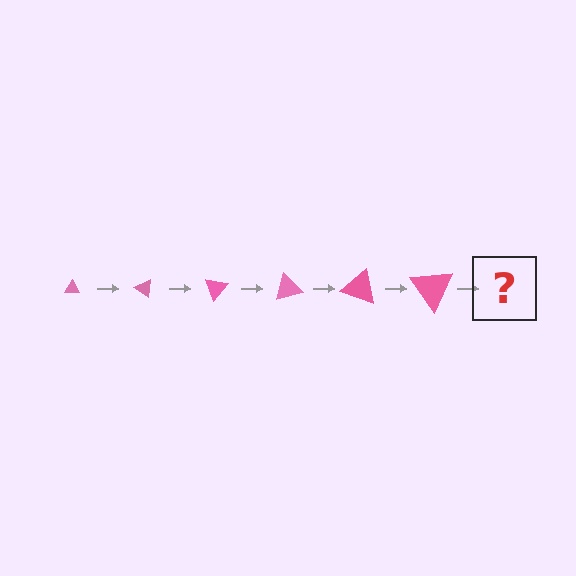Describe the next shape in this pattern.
It should be a triangle, larger than the previous one and rotated 210 degrees from the start.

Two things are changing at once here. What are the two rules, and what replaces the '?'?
The two rules are that the triangle grows larger each step and it rotates 35 degrees each step. The '?' should be a triangle, larger than the previous one and rotated 210 degrees from the start.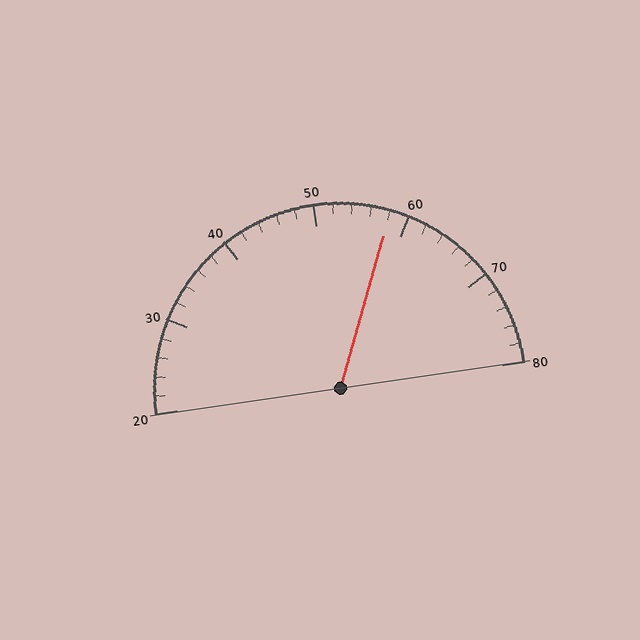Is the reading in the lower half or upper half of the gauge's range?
The reading is in the upper half of the range (20 to 80).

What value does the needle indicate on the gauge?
The needle indicates approximately 58.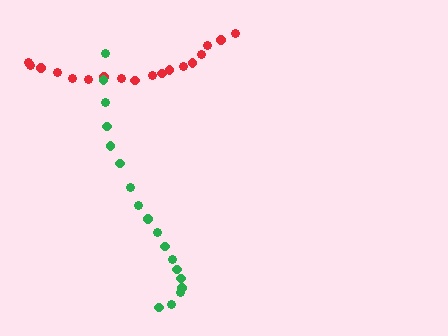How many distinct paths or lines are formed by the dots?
There are 2 distinct paths.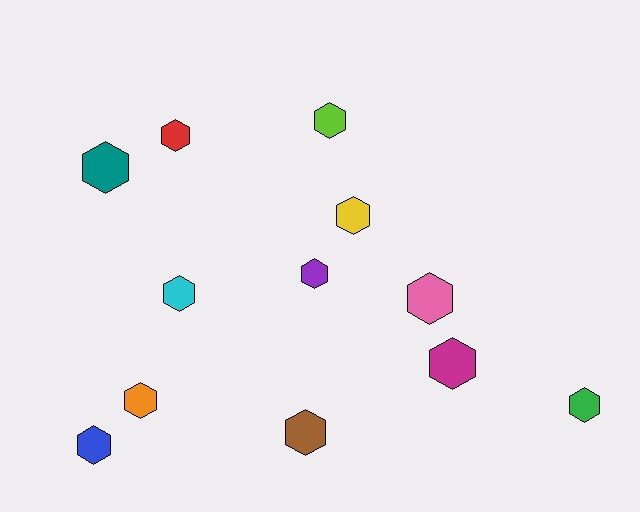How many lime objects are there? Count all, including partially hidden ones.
There is 1 lime object.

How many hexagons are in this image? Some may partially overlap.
There are 12 hexagons.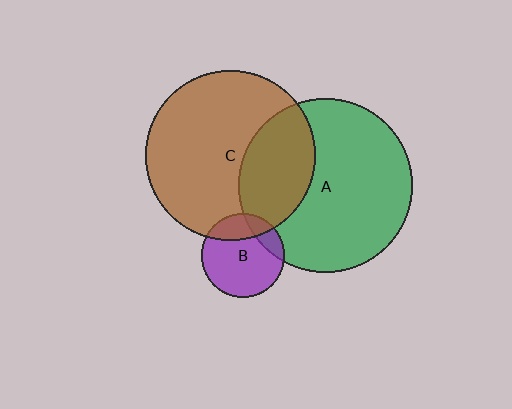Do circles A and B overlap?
Yes.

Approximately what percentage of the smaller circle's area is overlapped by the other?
Approximately 15%.